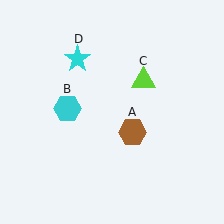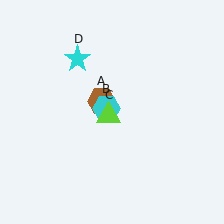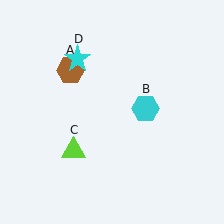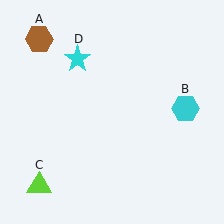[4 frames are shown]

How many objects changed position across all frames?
3 objects changed position: brown hexagon (object A), cyan hexagon (object B), lime triangle (object C).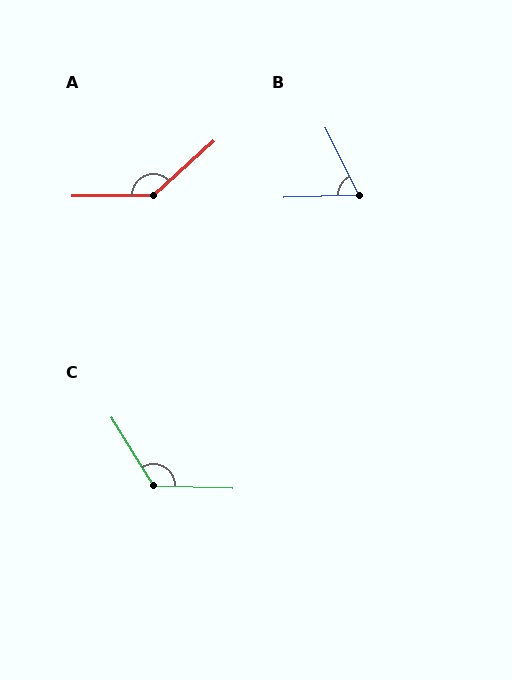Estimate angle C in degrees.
Approximately 123 degrees.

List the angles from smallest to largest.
B (66°), C (123°), A (139°).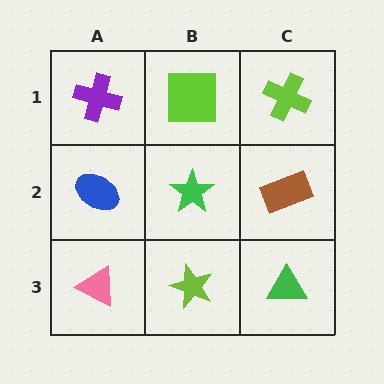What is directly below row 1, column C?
A brown rectangle.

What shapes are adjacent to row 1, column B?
A green star (row 2, column B), a purple cross (row 1, column A), a lime cross (row 1, column C).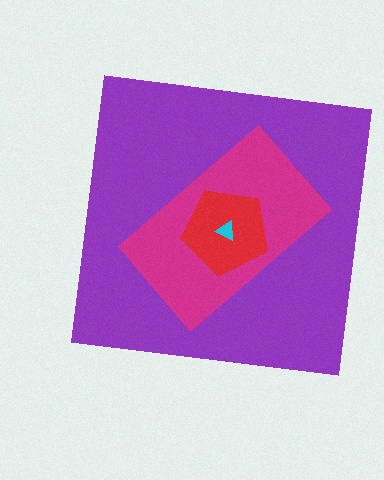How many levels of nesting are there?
4.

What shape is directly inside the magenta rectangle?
The red pentagon.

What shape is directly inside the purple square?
The magenta rectangle.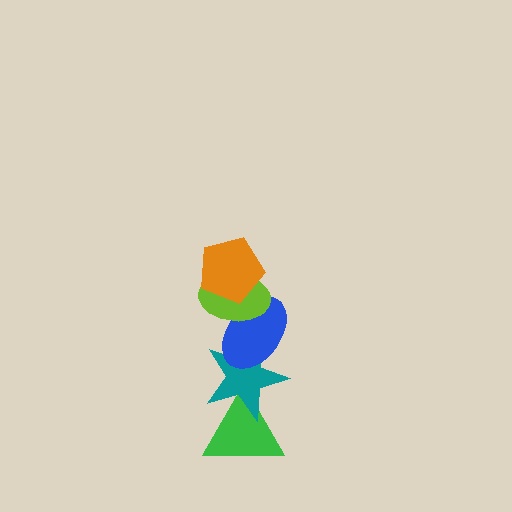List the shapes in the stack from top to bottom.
From top to bottom: the orange pentagon, the lime ellipse, the blue ellipse, the teal star, the green triangle.